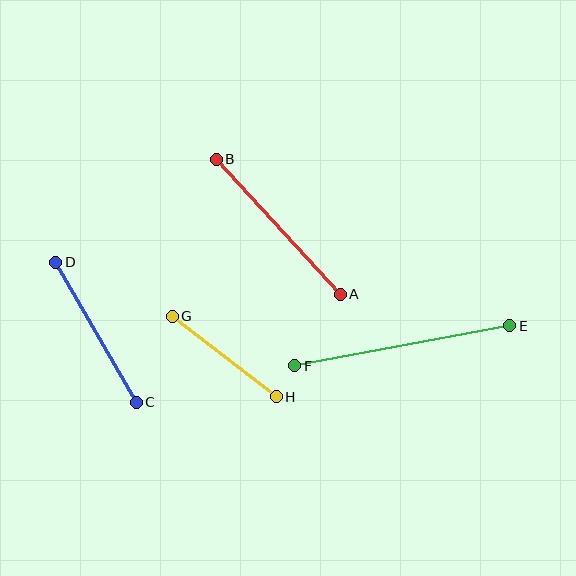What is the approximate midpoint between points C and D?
The midpoint is at approximately (96, 332) pixels.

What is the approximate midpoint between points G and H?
The midpoint is at approximately (224, 357) pixels.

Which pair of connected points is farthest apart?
Points E and F are farthest apart.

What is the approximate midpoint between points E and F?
The midpoint is at approximately (402, 346) pixels.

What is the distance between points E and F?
The distance is approximately 219 pixels.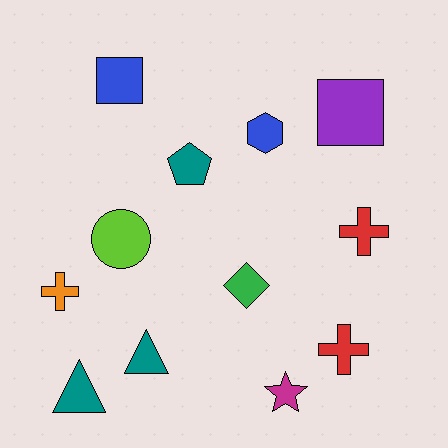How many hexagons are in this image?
There is 1 hexagon.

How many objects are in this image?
There are 12 objects.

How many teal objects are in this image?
There are 3 teal objects.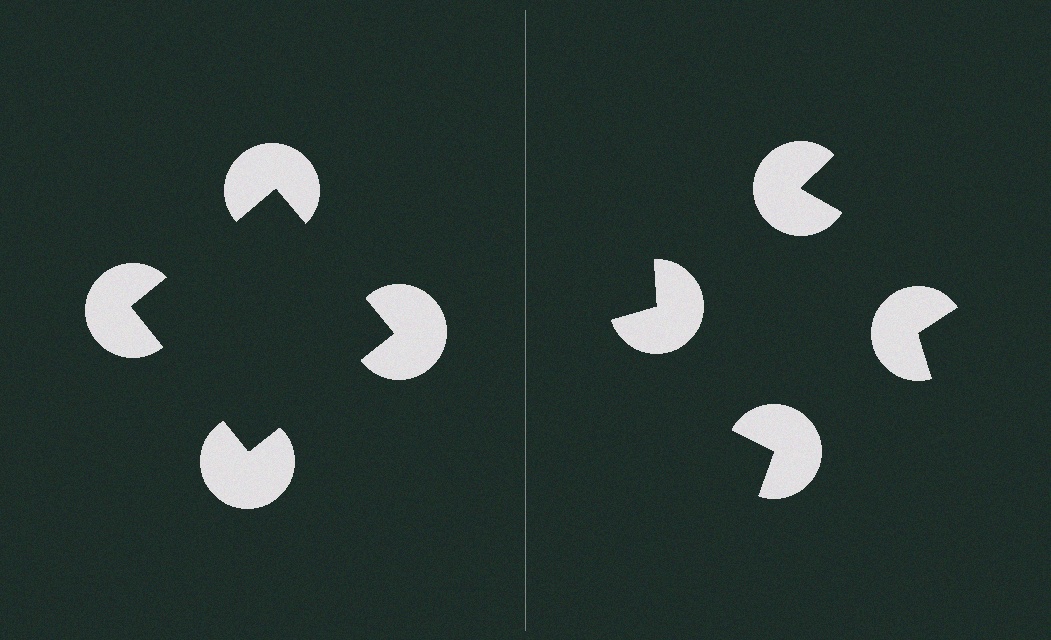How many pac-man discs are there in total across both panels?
8 — 4 on each side.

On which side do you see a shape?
An illusory square appears on the left side. On the right side the wedge cuts are rotated, so no coherent shape forms.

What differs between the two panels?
The pac-man discs are positioned identically on both sides; only the wedge orientations differ. On the left they align to a square; on the right they are misaligned.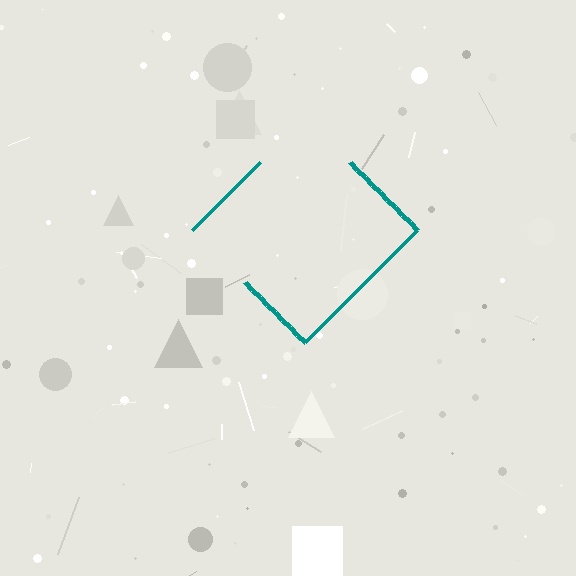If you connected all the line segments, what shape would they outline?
They would outline a diamond.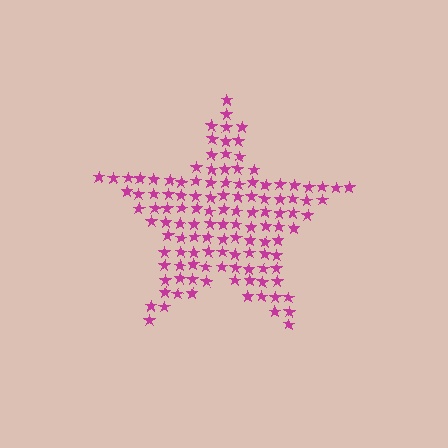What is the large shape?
The large shape is a star.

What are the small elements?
The small elements are stars.